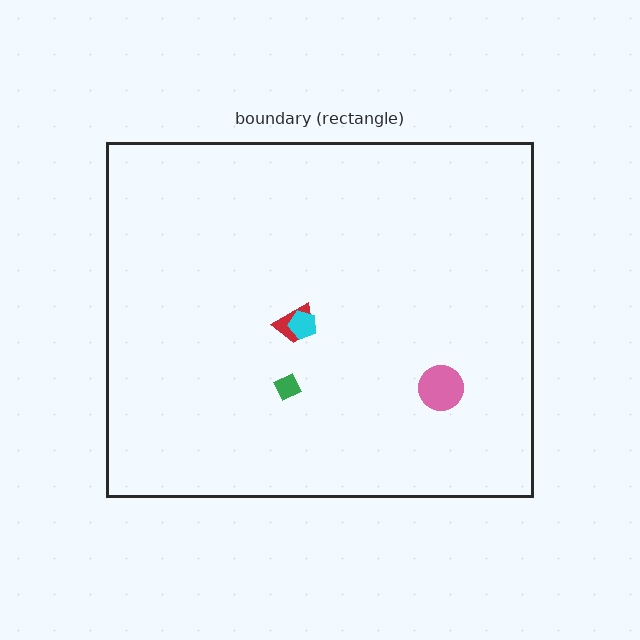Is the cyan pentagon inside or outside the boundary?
Inside.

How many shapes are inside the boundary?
4 inside, 0 outside.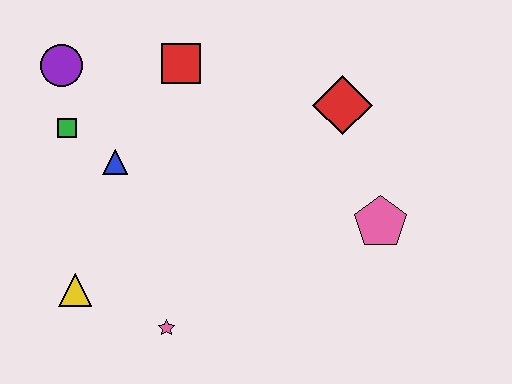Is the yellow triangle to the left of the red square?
Yes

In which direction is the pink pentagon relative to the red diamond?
The pink pentagon is below the red diamond.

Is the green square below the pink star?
No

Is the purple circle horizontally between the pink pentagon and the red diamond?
No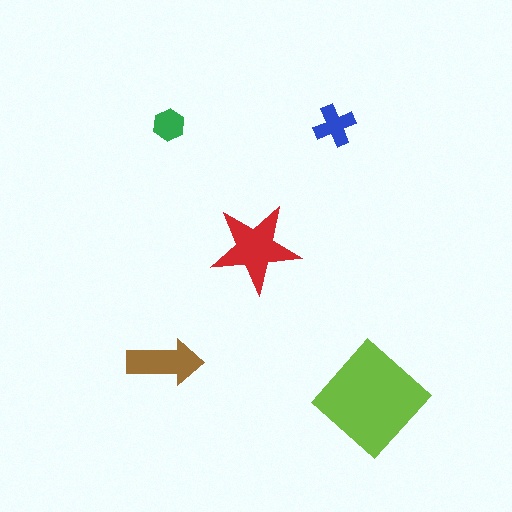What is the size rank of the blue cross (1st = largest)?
4th.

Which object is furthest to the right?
The lime diamond is rightmost.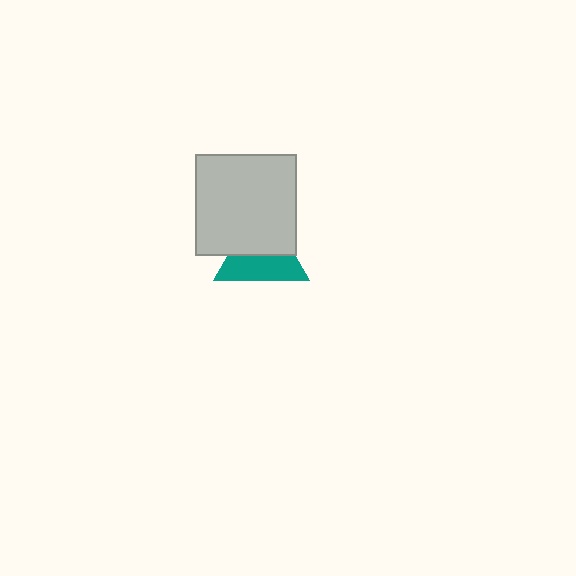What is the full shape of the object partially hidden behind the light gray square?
The partially hidden object is a teal triangle.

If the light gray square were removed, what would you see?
You would see the complete teal triangle.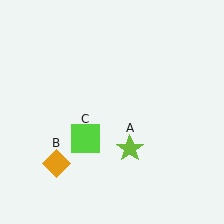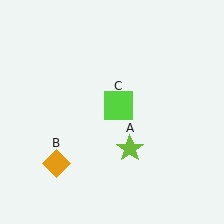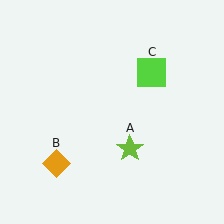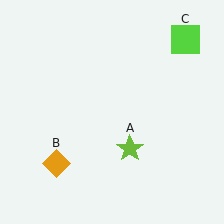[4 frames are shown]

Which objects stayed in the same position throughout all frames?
Lime star (object A) and orange diamond (object B) remained stationary.